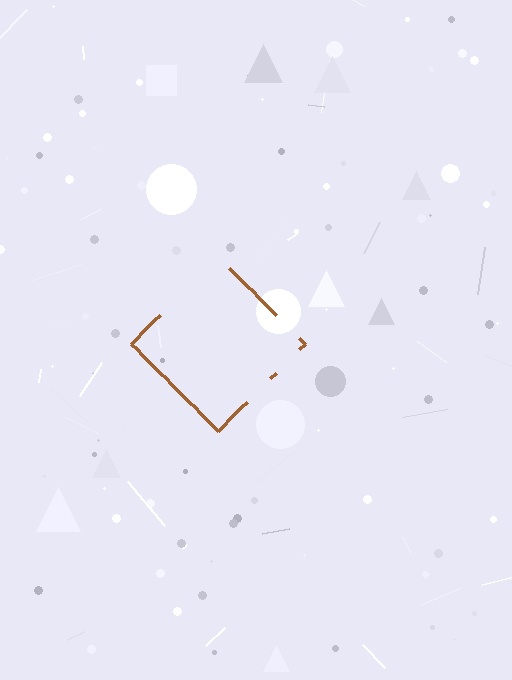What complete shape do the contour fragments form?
The contour fragments form a diamond.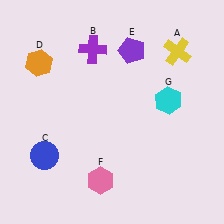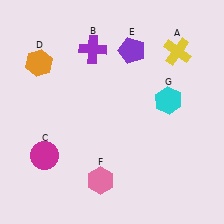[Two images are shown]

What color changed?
The circle (C) changed from blue in Image 1 to magenta in Image 2.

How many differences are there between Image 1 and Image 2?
There is 1 difference between the two images.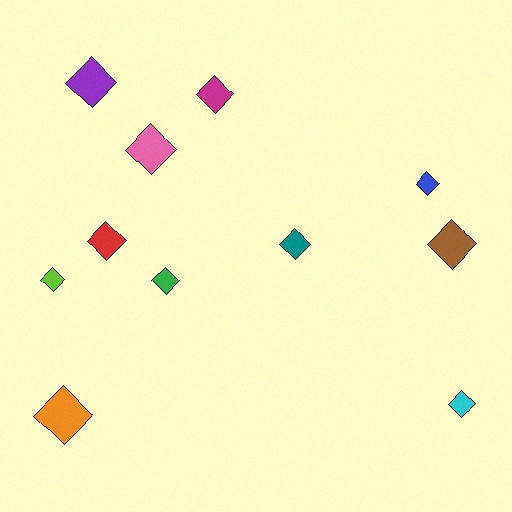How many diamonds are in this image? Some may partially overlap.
There are 11 diamonds.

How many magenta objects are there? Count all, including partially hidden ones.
There is 1 magenta object.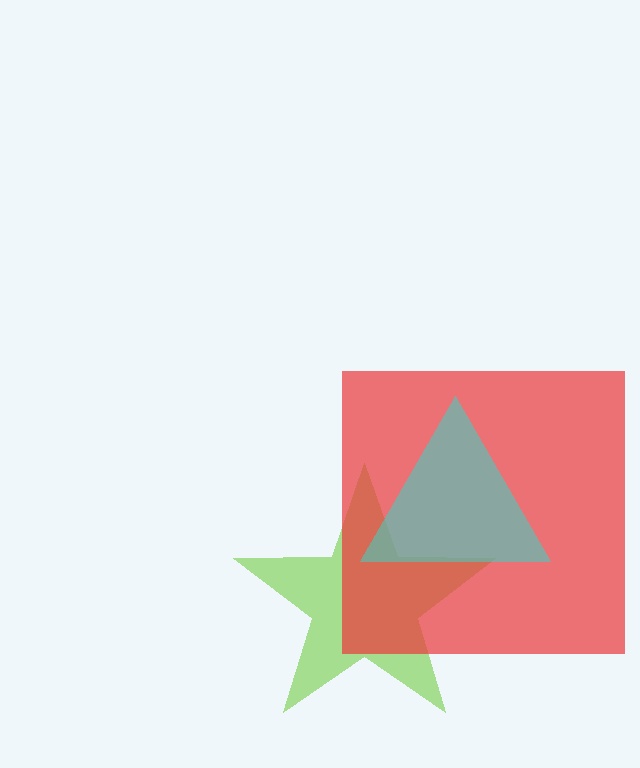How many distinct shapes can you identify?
There are 3 distinct shapes: a lime star, a red square, a cyan triangle.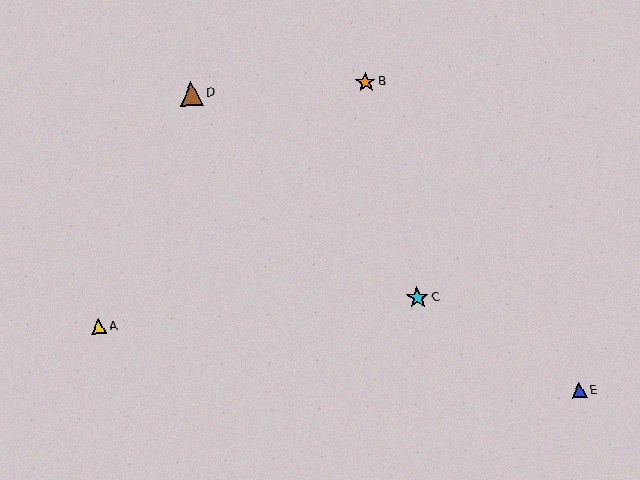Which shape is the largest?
The brown triangle (labeled D) is the largest.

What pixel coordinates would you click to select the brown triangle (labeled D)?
Click at (192, 94) to select the brown triangle D.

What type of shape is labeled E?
Shape E is a blue triangle.